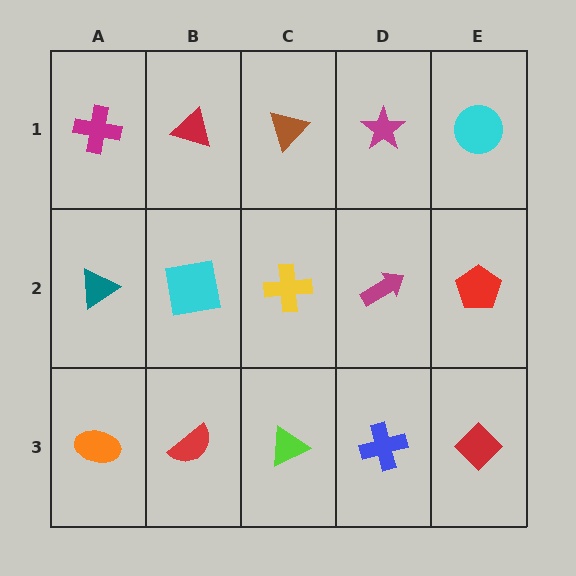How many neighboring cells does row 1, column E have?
2.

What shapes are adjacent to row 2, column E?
A cyan circle (row 1, column E), a red diamond (row 3, column E), a magenta arrow (row 2, column D).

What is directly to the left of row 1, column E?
A magenta star.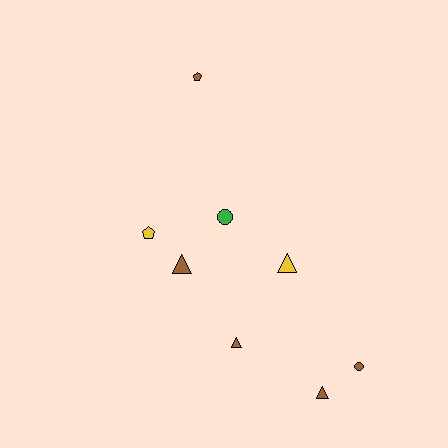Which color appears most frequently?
Brown, with 5 objects.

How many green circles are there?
There is 1 green circle.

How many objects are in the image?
There are 8 objects.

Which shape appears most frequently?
Triangle, with 4 objects.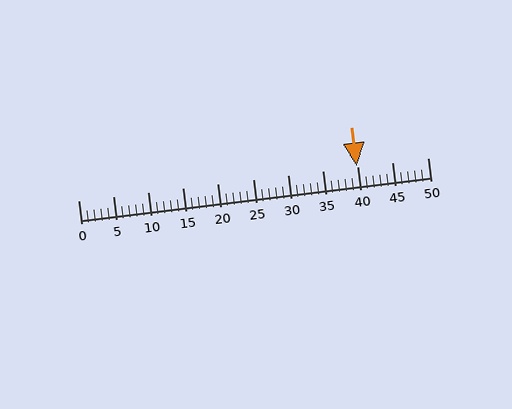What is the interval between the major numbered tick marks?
The major tick marks are spaced 5 units apart.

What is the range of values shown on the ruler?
The ruler shows values from 0 to 50.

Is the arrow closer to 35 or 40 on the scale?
The arrow is closer to 40.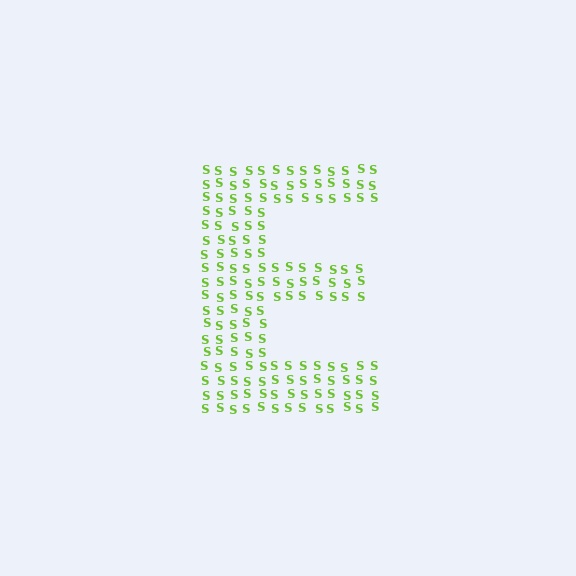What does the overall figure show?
The overall figure shows the letter E.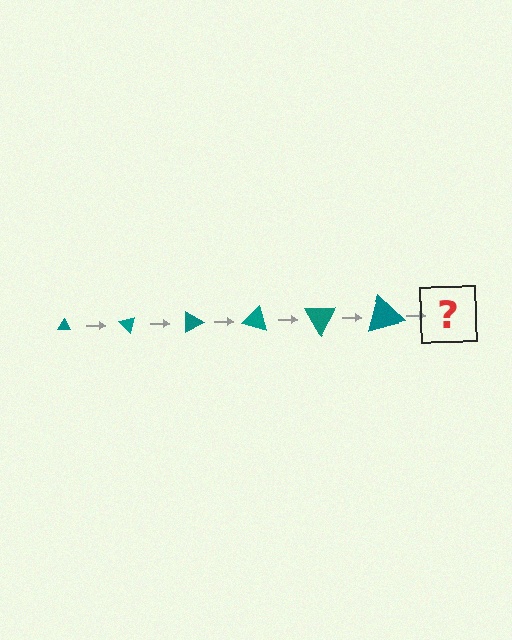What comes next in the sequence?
The next element should be a triangle, larger than the previous one and rotated 270 degrees from the start.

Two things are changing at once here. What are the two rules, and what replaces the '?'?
The two rules are that the triangle grows larger each step and it rotates 45 degrees each step. The '?' should be a triangle, larger than the previous one and rotated 270 degrees from the start.